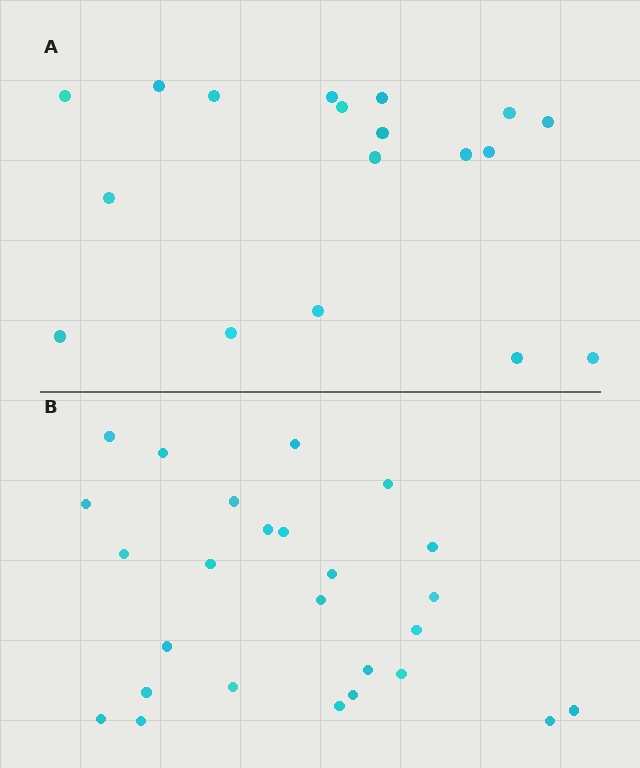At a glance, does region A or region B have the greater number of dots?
Region B (the bottom region) has more dots.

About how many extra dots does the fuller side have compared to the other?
Region B has roughly 8 or so more dots than region A.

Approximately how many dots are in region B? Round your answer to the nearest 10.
About 30 dots. (The exact count is 26, which rounds to 30.)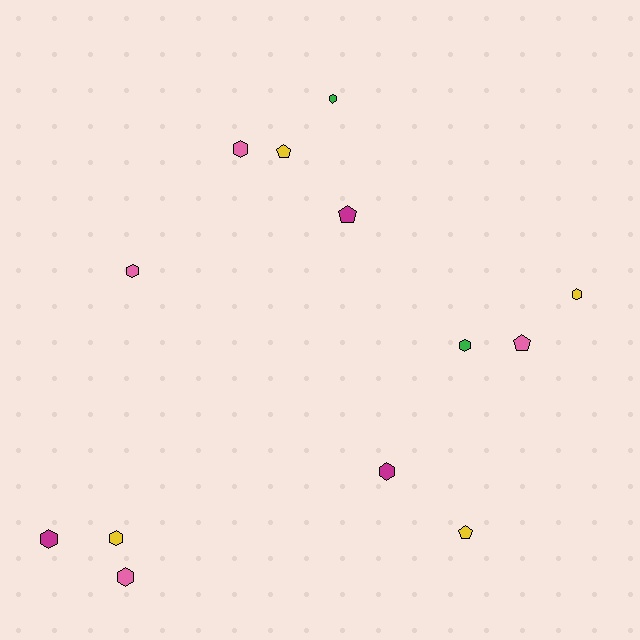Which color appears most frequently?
Pink, with 4 objects.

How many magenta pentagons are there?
There is 1 magenta pentagon.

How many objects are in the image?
There are 13 objects.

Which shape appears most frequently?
Hexagon, with 9 objects.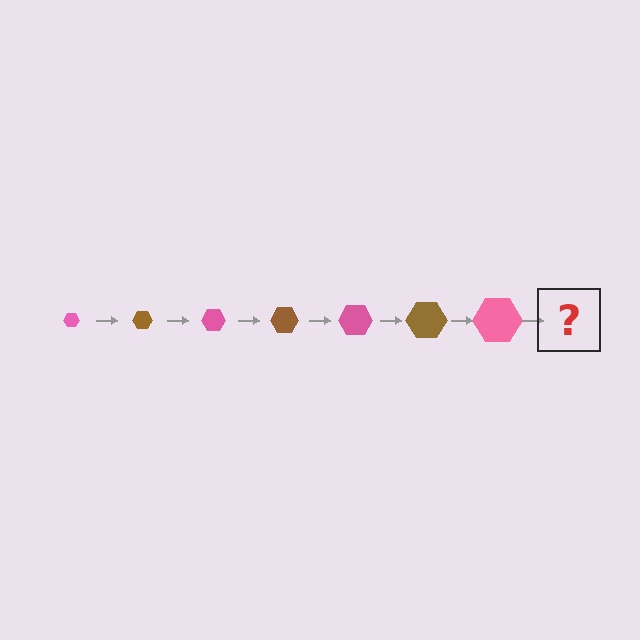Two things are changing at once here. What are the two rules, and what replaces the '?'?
The two rules are that the hexagon grows larger each step and the color cycles through pink and brown. The '?' should be a brown hexagon, larger than the previous one.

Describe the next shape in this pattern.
It should be a brown hexagon, larger than the previous one.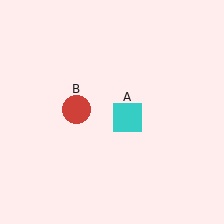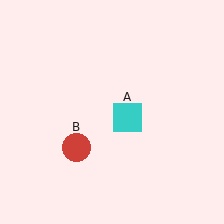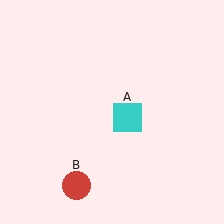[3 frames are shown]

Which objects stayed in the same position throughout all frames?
Cyan square (object A) remained stationary.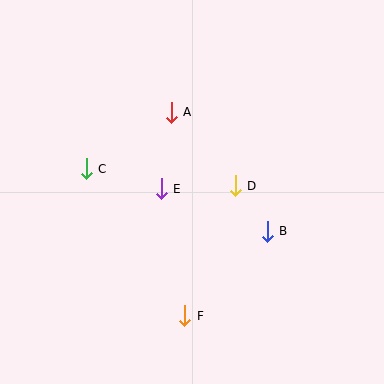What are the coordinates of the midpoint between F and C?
The midpoint between F and C is at (135, 242).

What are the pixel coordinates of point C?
Point C is at (86, 169).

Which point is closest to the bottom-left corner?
Point F is closest to the bottom-left corner.